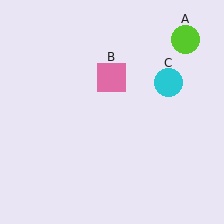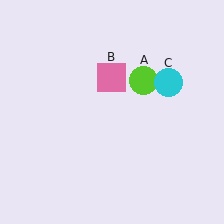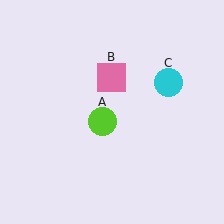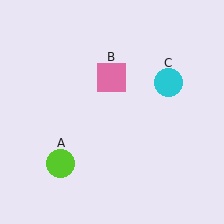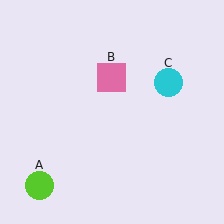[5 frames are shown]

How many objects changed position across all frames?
1 object changed position: lime circle (object A).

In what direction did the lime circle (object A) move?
The lime circle (object A) moved down and to the left.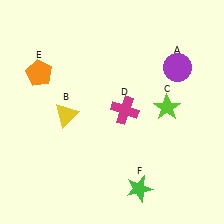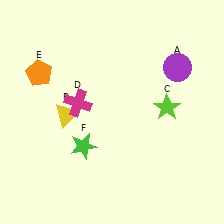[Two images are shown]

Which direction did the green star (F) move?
The green star (F) moved left.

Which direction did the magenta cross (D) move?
The magenta cross (D) moved left.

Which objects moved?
The objects that moved are: the magenta cross (D), the green star (F).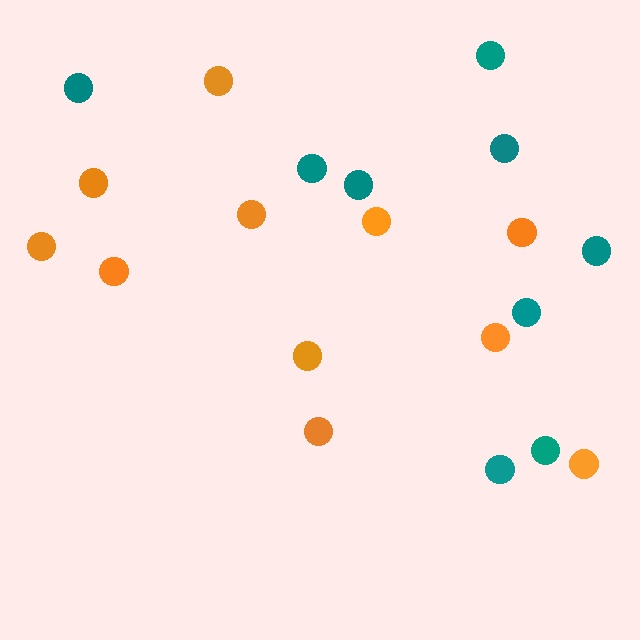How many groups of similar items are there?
There are 2 groups: one group of teal circles (9) and one group of orange circles (11).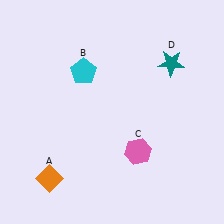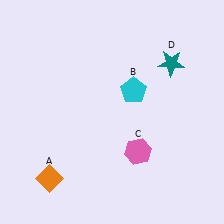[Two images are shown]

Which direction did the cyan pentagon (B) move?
The cyan pentagon (B) moved right.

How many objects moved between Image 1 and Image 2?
1 object moved between the two images.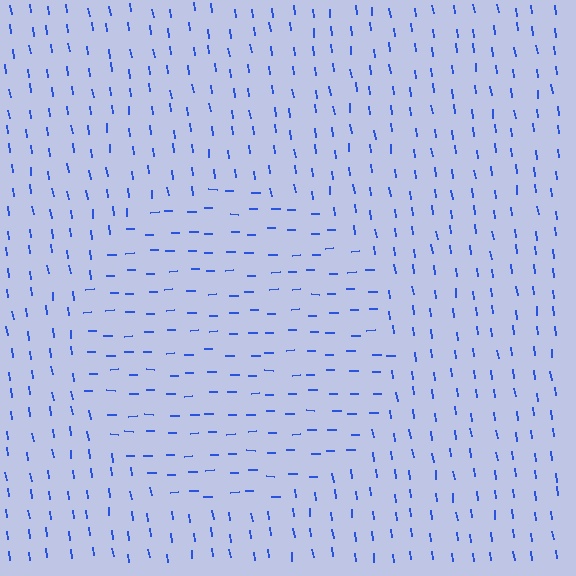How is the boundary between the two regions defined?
The boundary is defined purely by a change in line orientation (approximately 83 degrees difference). All lines are the same color and thickness.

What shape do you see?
I see a circle.